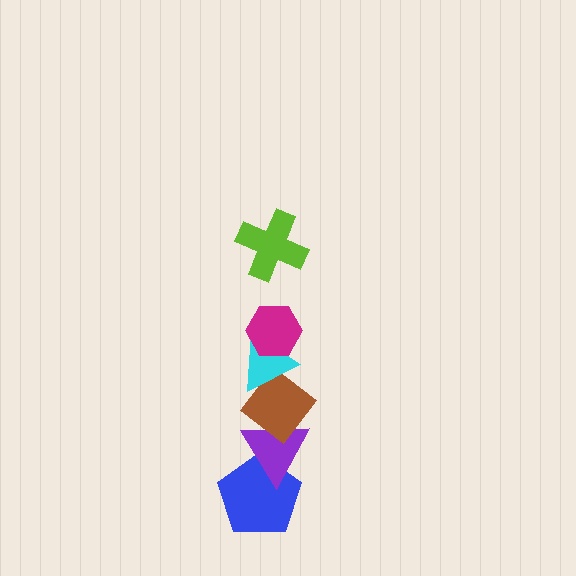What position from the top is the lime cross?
The lime cross is 1st from the top.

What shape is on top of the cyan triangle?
The magenta hexagon is on top of the cyan triangle.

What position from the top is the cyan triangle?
The cyan triangle is 3rd from the top.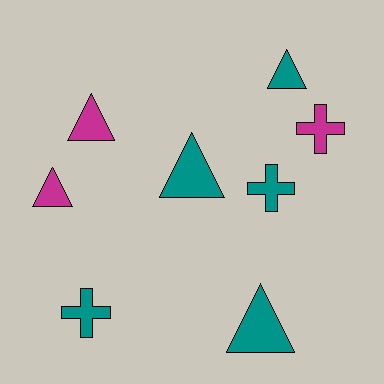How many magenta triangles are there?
There are 2 magenta triangles.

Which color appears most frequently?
Teal, with 5 objects.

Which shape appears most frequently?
Triangle, with 5 objects.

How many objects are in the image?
There are 8 objects.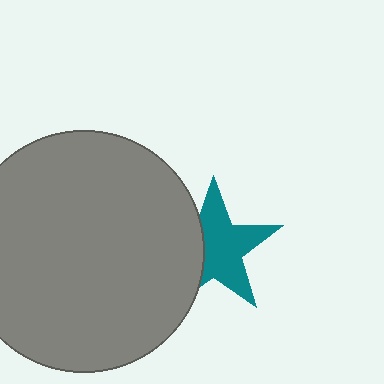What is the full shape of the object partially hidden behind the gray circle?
The partially hidden object is a teal star.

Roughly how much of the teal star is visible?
Most of it is visible (roughly 66%).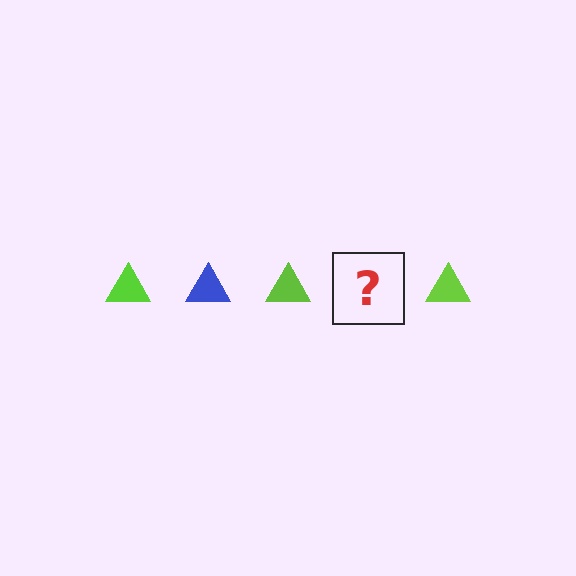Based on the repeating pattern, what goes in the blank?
The blank should be a blue triangle.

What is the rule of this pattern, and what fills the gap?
The rule is that the pattern cycles through lime, blue triangles. The gap should be filled with a blue triangle.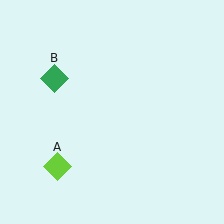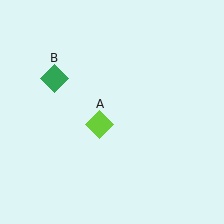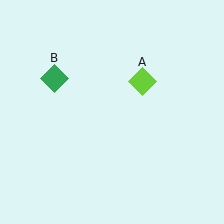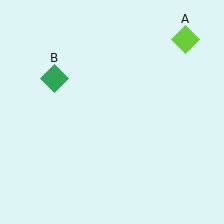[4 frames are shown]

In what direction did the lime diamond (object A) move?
The lime diamond (object A) moved up and to the right.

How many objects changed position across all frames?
1 object changed position: lime diamond (object A).